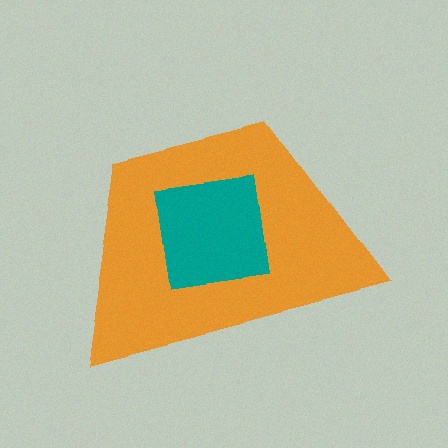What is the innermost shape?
The teal square.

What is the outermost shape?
The orange trapezoid.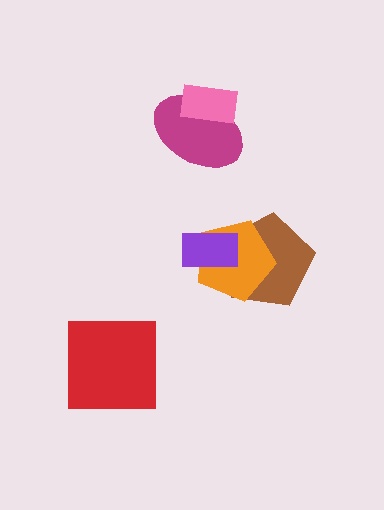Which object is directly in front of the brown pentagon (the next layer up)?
The orange pentagon is directly in front of the brown pentagon.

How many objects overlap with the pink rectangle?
1 object overlaps with the pink rectangle.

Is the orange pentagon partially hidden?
Yes, it is partially covered by another shape.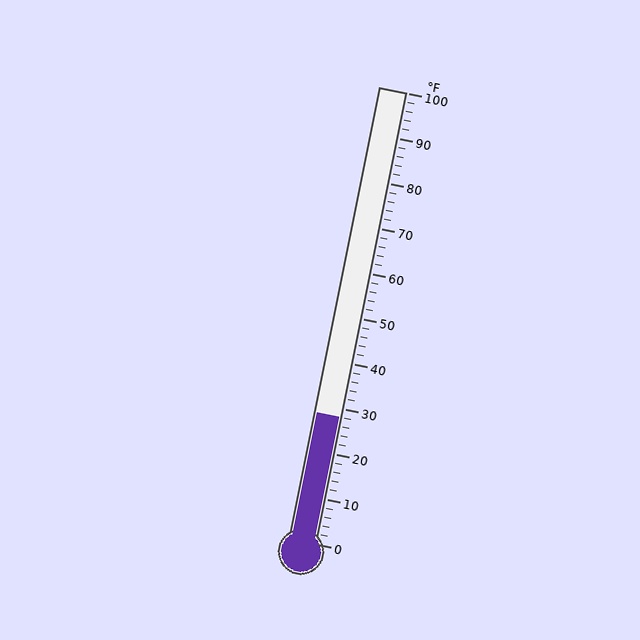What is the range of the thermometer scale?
The thermometer scale ranges from 0°F to 100°F.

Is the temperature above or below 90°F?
The temperature is below 90°F.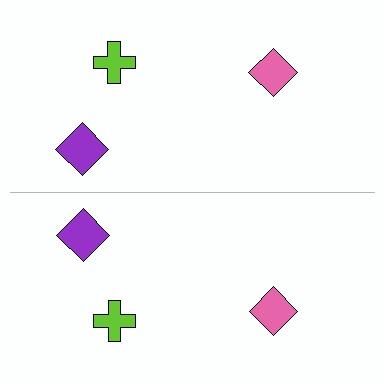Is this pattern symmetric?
Yes, this pattern has bilateral (reflection) symmetry.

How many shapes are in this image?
There are 6 shapes in this image.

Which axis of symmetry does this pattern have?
The pattern has a horizontal axis of symmetry running through the center of the image.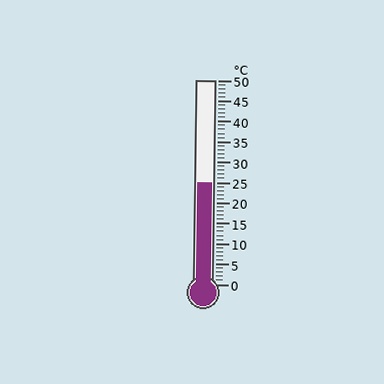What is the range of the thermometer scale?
The thermometer scale ranges from 0°C to 50°C.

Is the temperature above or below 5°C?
The temperature is above 5°C.